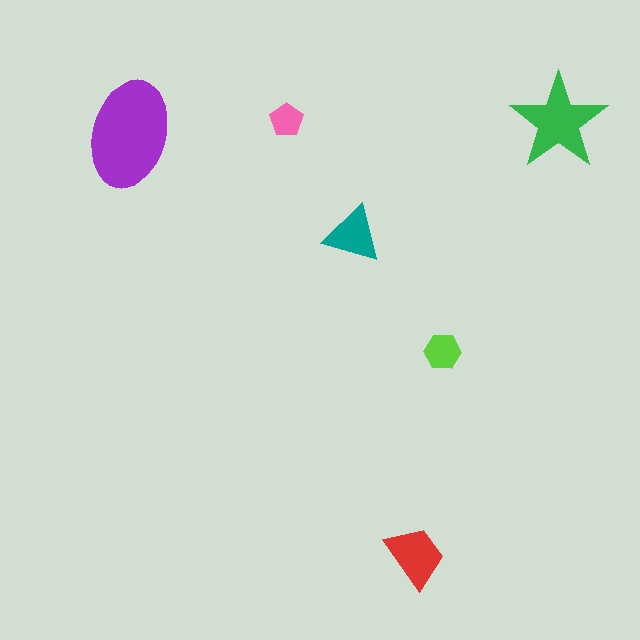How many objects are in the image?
There are 6 objects in the image.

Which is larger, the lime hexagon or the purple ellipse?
The purple ellipse.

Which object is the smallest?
The pink pentagon.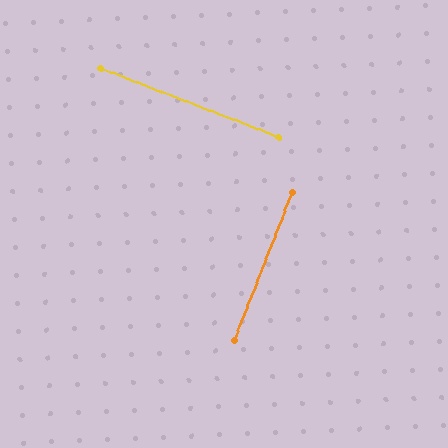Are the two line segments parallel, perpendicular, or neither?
Perpendicular — they meet at approximately 90°.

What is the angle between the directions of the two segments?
Approximately 90 degrees.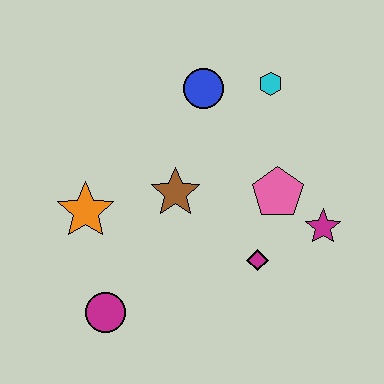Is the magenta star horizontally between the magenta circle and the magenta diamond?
No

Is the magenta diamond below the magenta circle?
No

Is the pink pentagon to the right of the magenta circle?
Yes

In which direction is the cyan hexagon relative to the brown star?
The cyan hexagon is above the brown star.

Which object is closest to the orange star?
The brown star is closest to the orange star.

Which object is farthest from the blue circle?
The magenta circle is farthest from the blue circle.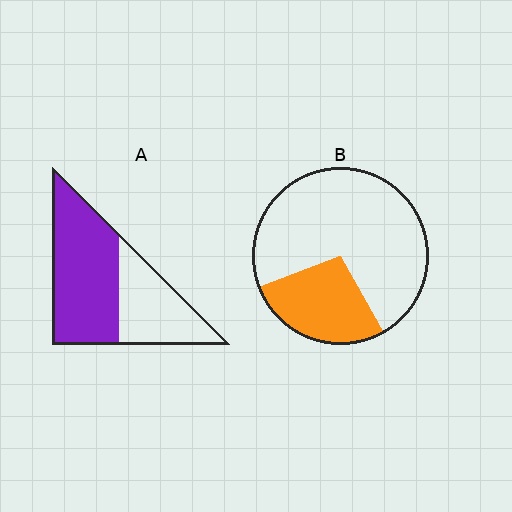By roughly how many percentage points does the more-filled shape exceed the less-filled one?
By roughly 35 percentage points (A over B).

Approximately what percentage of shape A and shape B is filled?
A is approximately 60% and B is approximately 30%.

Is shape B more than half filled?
No.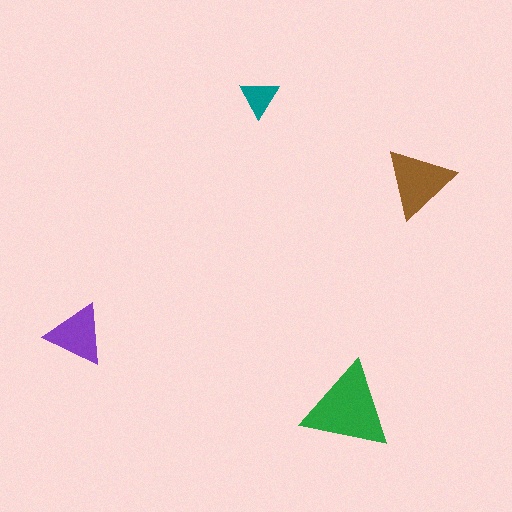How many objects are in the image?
There are 4 objects in the image.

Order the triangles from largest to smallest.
the green one, the brown one, the purple one, the teal one.